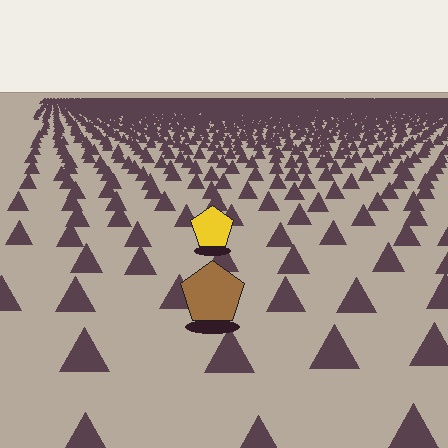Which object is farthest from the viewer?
The yellow pentagon is farthest from the viewer. It appears smaller and the ground texture around it is denser.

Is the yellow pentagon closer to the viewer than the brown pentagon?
No. The brown pentagon is closer — you can tell from the texture gradient: the ground texture is coarser near it.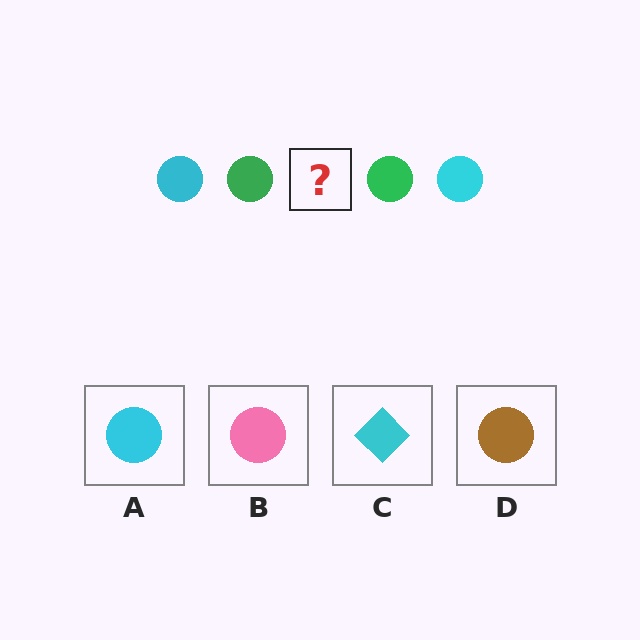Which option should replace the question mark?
Option A.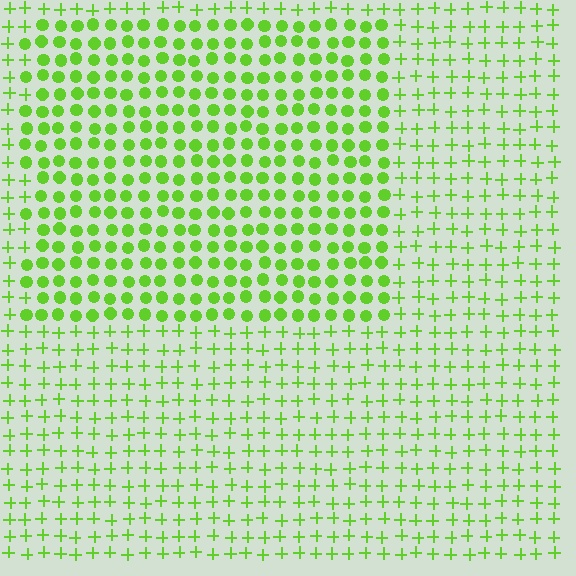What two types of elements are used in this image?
The image uses circles inside the rectangle region and plus signs outside it.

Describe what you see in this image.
The image is filled with small lime elements arranged in a uniform grid. A rectangle-shaped region contains circles, while the surrounding area contains plus signs. The boundary is defined purely by the change in element shape.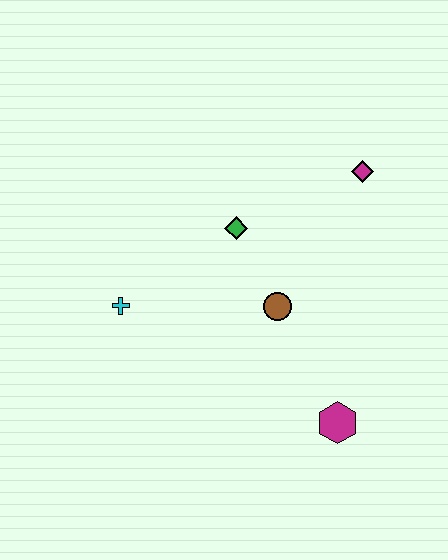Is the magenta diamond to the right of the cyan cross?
Yes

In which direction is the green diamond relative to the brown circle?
The green diamond is above the brown circle.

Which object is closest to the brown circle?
The green diamond is closest to the brown circle.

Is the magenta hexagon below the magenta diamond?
Yes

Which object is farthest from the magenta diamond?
The cyan cross is farthest from the magenta diamond.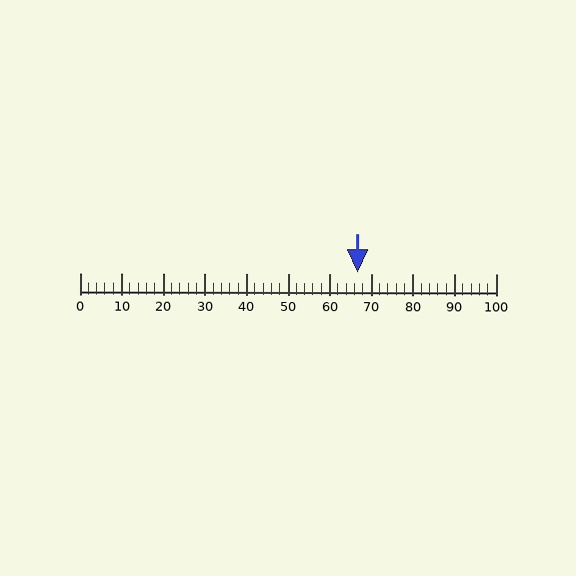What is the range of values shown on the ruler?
The ruler shows values from 0 to 100.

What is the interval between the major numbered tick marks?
The major tick marks are spaced 10 units apart.